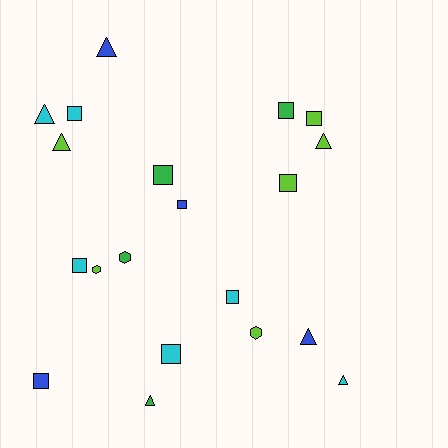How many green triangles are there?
There is 1 green triangle.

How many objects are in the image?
There are 20 objects.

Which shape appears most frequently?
Square, with 10 objects.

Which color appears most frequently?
Cyan, with 6 objects.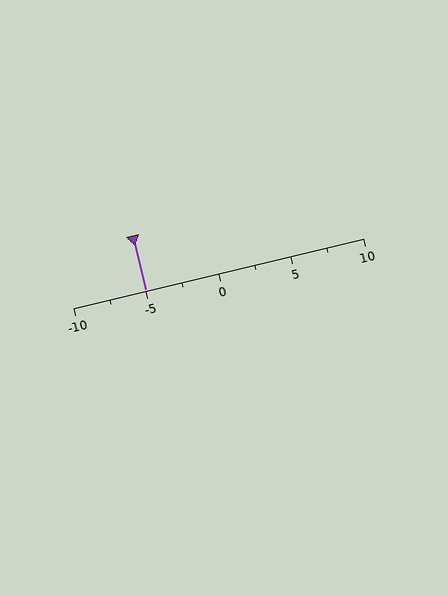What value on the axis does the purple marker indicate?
The marker indicates approximately -5.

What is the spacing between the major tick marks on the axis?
The major ticks are spaced 5 apart.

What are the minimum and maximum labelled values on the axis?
The axis runs from -10 to 10.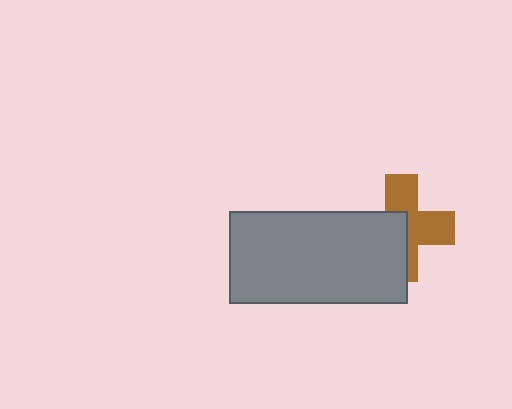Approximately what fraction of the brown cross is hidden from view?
Roughly 47% of the brown cross is hidden behind the gray rectangle.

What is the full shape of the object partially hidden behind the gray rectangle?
The partially hidden object is a brown cross.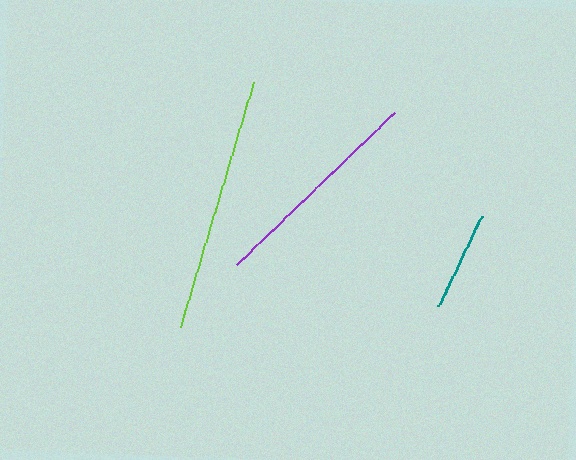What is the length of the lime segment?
The lime segment is approximately 256 pixels long.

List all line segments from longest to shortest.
From longest to shortest: lime, purple, teal.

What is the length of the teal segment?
The teal segment is approximately 101 pixels long.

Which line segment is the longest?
The lime line is the longest at approximately 256 pixels.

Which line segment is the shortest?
The teal line is the shortest at approximately 101 pixels.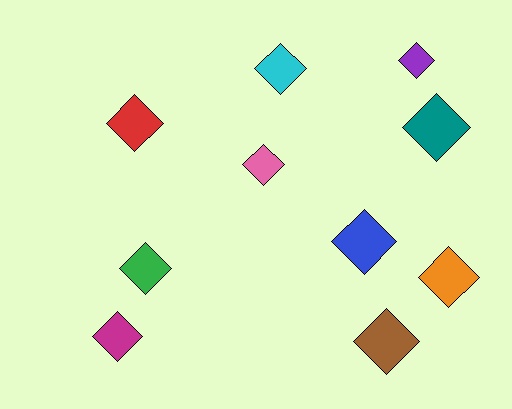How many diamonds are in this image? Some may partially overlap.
There are 10 diamonds.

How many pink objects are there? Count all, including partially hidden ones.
There is 1 pink object.